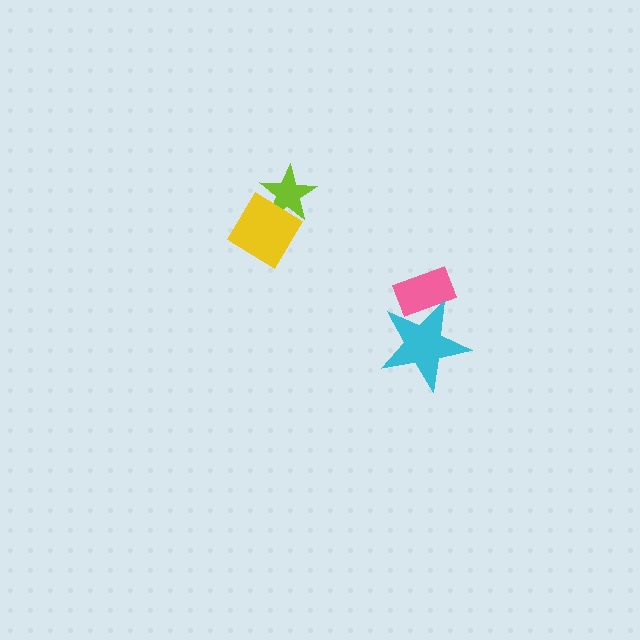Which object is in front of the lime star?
The yellow diamond is in front of the lime star.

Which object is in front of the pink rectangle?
The cyan star is in front of the pink rectangle.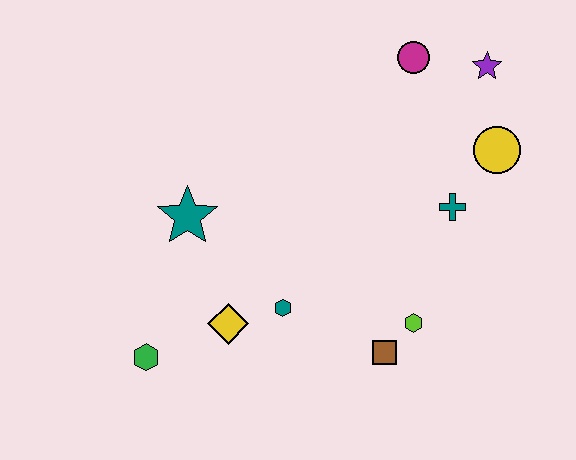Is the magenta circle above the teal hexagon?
Yes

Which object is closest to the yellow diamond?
The teal hexagon is closest to the yellow diamond.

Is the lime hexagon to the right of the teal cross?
No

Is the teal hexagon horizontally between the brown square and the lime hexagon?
No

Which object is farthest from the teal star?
The purple star is farthest from the teal star.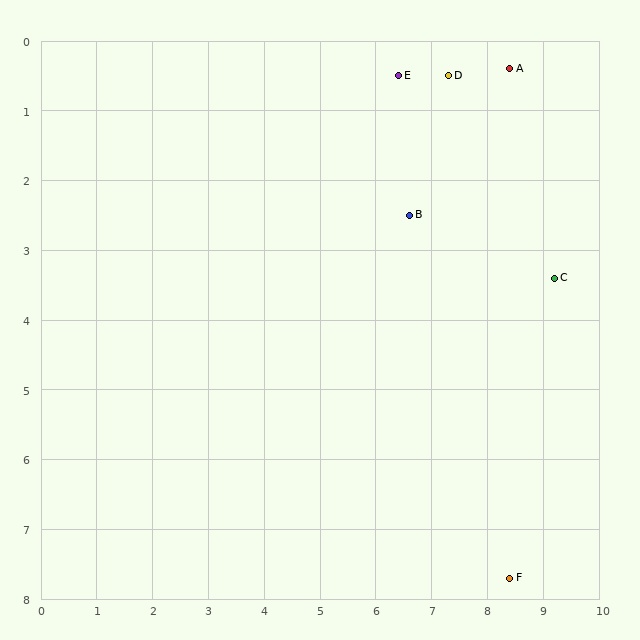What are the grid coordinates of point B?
Point B is at approximately (6.6, 2.5).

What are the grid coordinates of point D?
Point D is at approximately (7.3, 0.5).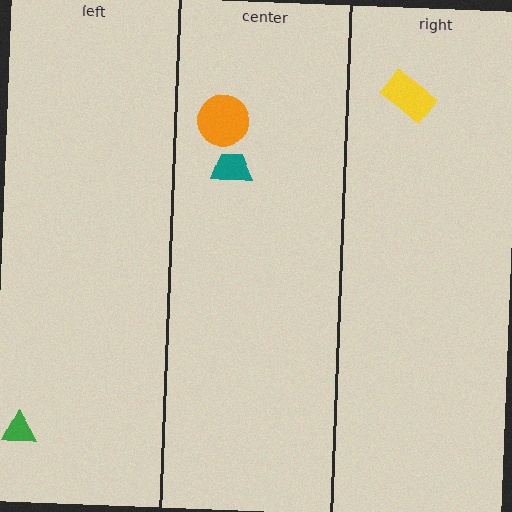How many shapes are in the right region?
1.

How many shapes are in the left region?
1.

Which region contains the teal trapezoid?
The center region.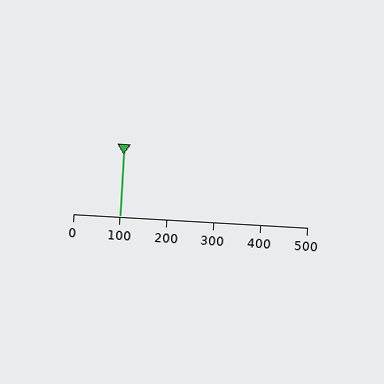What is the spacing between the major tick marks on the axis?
The major ticks are spaced 100 apart.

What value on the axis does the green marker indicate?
The marker indicates approximately 100.